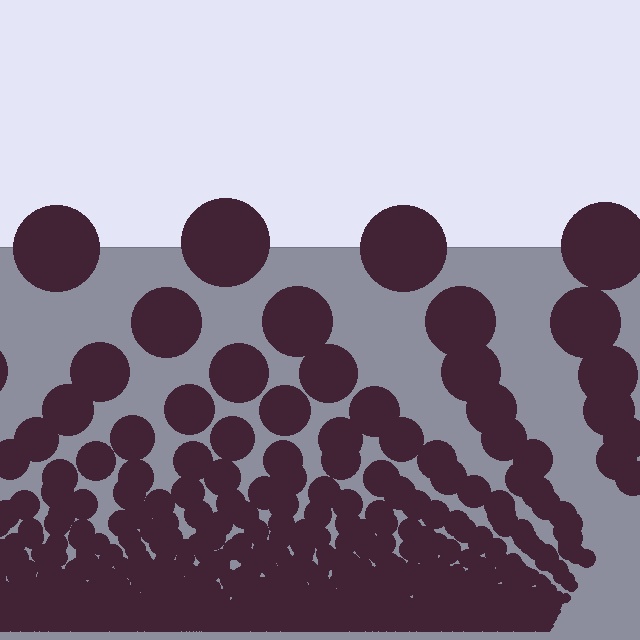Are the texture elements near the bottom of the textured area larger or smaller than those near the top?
Smaller. The gradient is inverted — elements near the bottom are smaller and denser.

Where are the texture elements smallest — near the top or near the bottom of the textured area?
Near the bottom.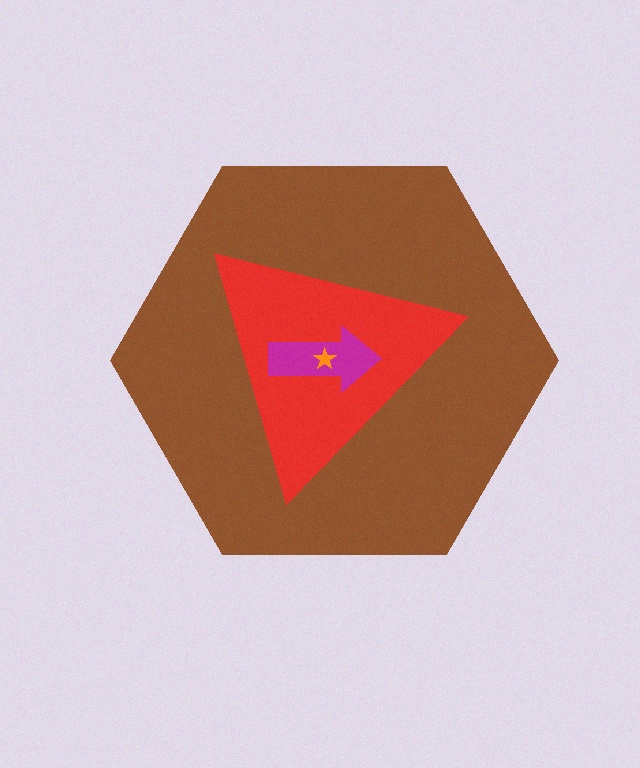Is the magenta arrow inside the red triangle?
Yes.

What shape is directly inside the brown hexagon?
The red triangle.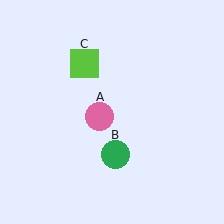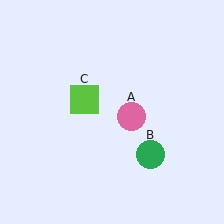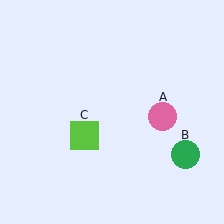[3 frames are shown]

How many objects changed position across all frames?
3 objects changed position: pink circle (object A), green circle (object B), lime square (object C).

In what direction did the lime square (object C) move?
The lime square (object C) moved down.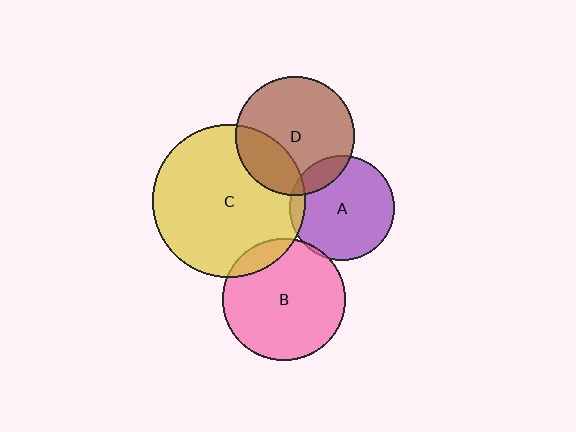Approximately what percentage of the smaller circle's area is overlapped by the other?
Approximately 10%.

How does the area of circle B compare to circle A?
Approximately 1.4 times.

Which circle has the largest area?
Circle C (yellow).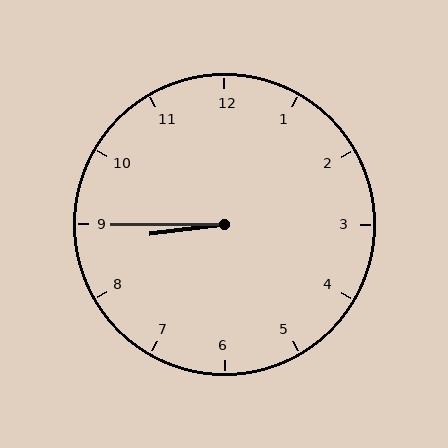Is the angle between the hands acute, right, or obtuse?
It is acute.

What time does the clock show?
8:45.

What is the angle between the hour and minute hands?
Approximately 8 degrees.